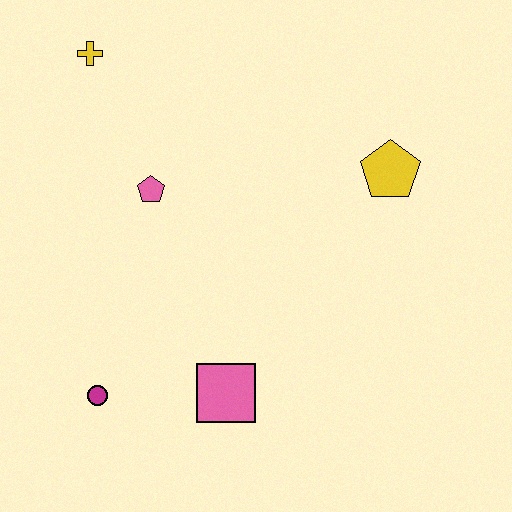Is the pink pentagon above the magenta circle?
Yes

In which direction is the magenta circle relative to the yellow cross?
The magenta circle is below the yellow cross.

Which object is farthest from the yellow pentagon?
The magenta circle is farthest from the yellow pentagon.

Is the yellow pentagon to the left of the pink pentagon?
No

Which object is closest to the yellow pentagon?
The pink pentagon is closest to the yellow pentagon.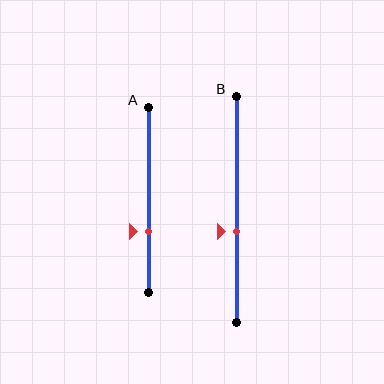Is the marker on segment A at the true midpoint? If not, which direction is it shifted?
No, the marker on segment A is shifted downward by about 17% of the segment length.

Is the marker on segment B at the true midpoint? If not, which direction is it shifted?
No, the marker on segment B is shifted downward by about 10% of the segment length.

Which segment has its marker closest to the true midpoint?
Segment B has its marker closest to the true midpoint.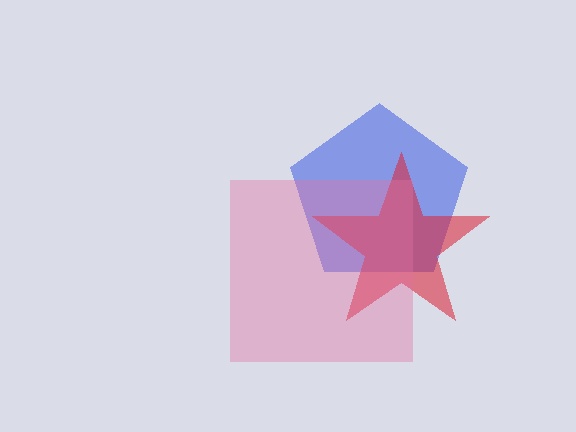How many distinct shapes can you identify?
There are 3 distinct shapes: a blue pentagon, a red star, a pink square.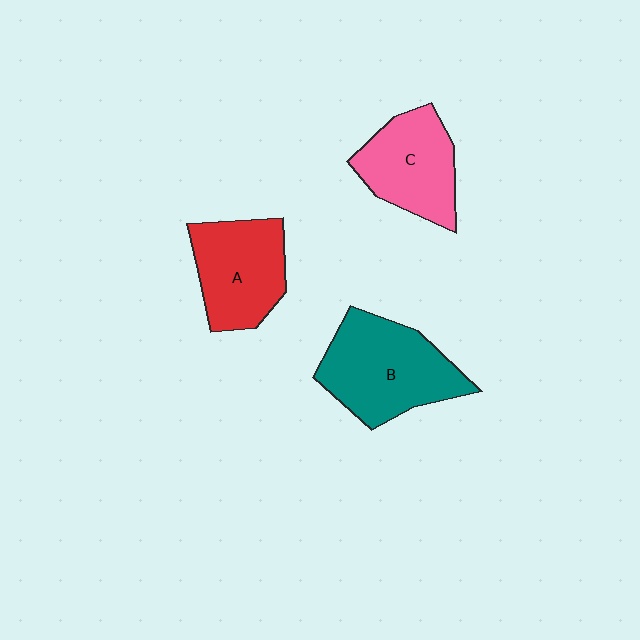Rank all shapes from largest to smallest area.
From largest to smallest: B (teal), A (red), C (pink).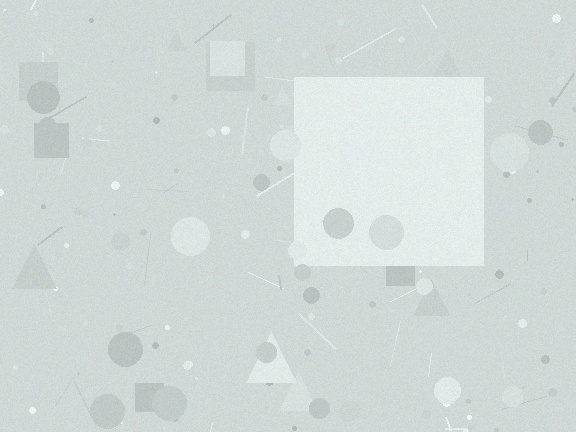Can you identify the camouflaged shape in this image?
The camouflaged shape is a square.